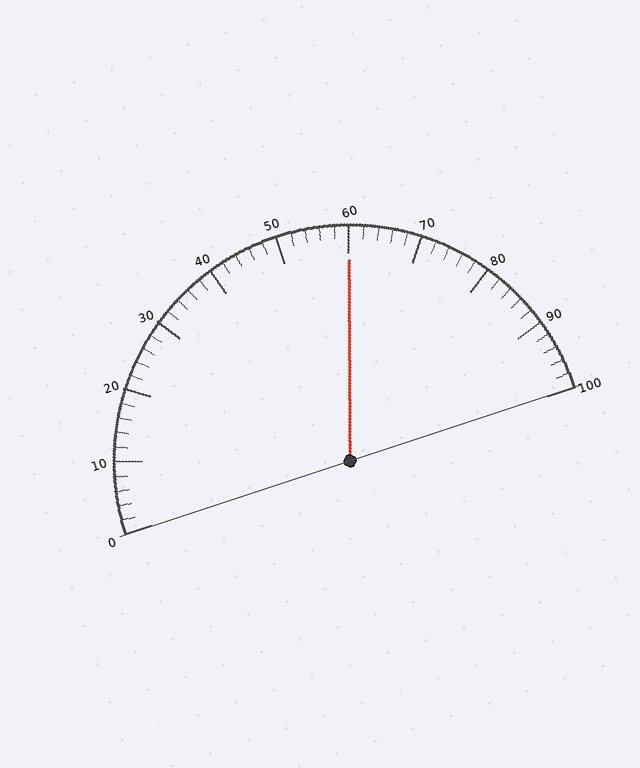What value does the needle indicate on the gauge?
The needle indicates approximately 60.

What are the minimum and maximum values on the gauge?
The gauge ranges from 0 to 100.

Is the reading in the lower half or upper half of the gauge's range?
The reading is in the upper half of the range (0 to 100).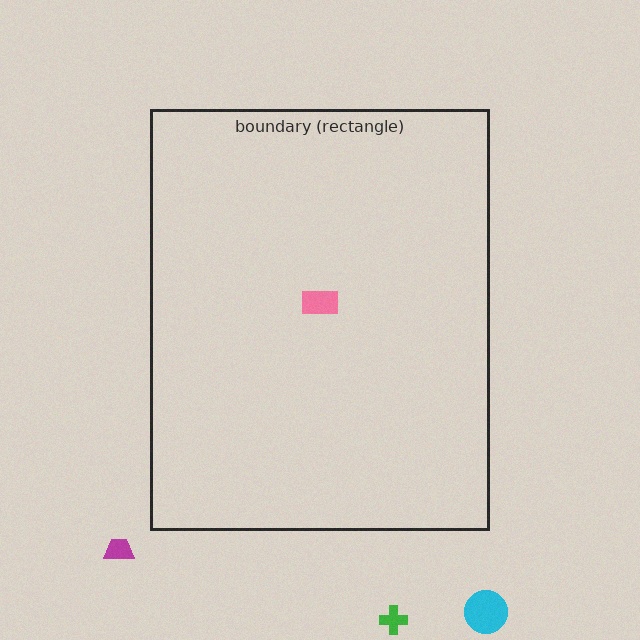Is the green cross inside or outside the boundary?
Outside.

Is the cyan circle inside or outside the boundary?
Outside.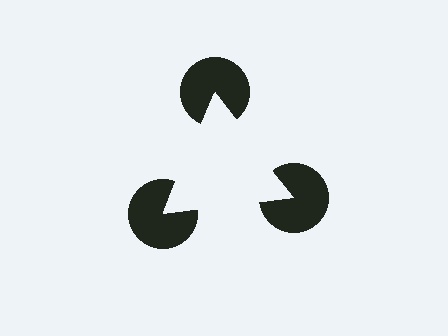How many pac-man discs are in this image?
There are 3 — one at each vertex of the illusory triangle.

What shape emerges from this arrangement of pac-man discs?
An illusory triangle — its edges are inferred from the aligned wedge cuts in the pac-man discs, not physically drawn.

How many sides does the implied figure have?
3 sides.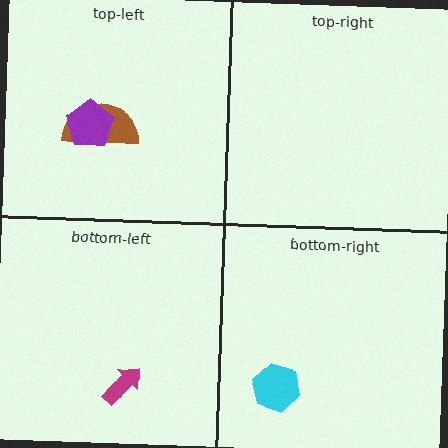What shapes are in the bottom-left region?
The magenta arrow.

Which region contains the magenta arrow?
The bottom-left region.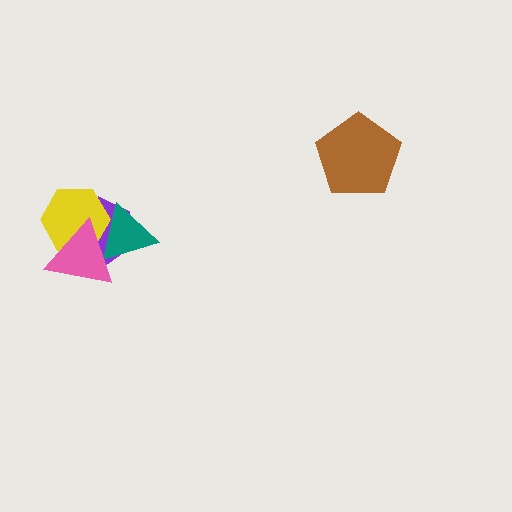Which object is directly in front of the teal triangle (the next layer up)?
The yellow hexagon is directly in front of the teal triangle.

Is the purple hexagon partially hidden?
Yes, it is partially covered by another shape.